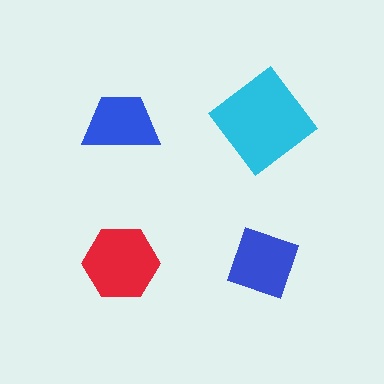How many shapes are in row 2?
2 shapes.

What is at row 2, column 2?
A blue diamond.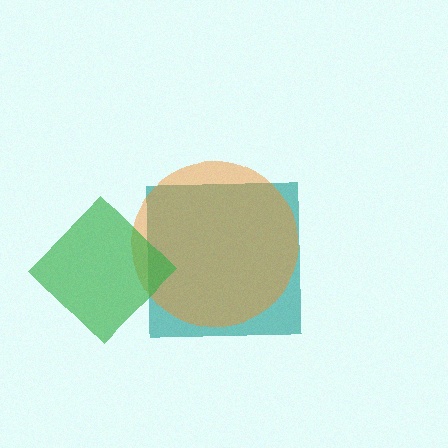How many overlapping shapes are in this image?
There are 3 overlapping shapes in the image.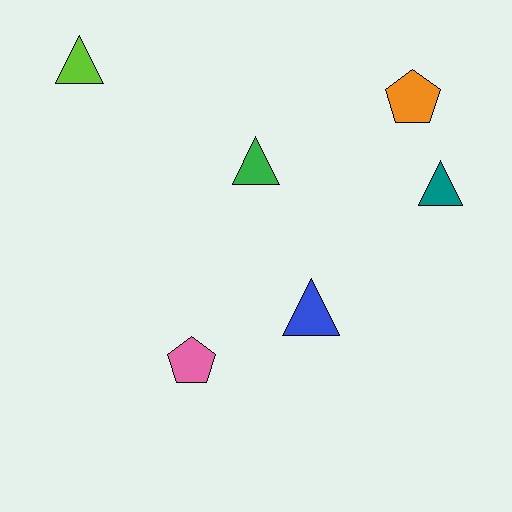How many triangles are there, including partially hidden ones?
There are 4 triangles.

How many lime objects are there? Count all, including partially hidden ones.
There is 1 lime object.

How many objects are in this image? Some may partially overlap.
There are 6 objects.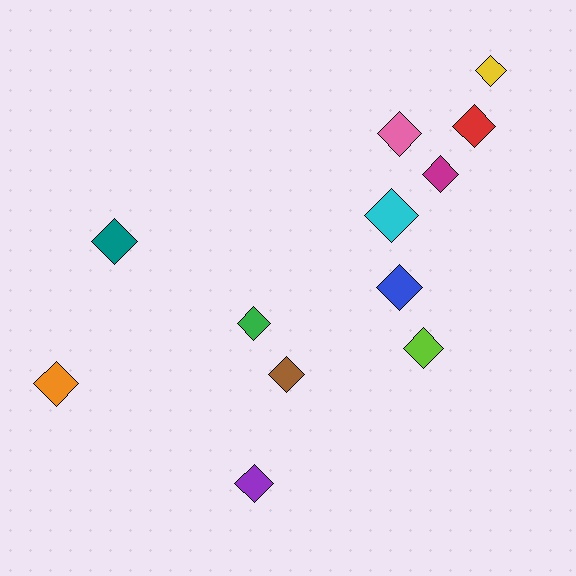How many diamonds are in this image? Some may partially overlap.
There are 12 diamonds.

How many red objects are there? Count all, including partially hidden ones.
There is 1 red object.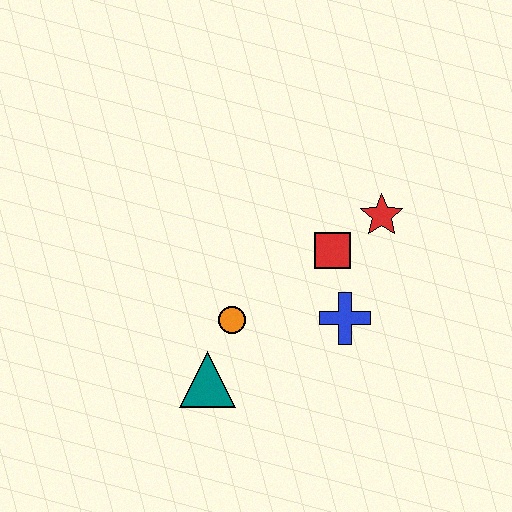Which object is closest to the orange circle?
The teal triangle is closest to the orange circle.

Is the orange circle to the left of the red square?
Yes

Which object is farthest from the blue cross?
The teal triangle is farthest from the blue cross.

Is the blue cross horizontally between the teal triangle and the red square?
No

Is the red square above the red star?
No